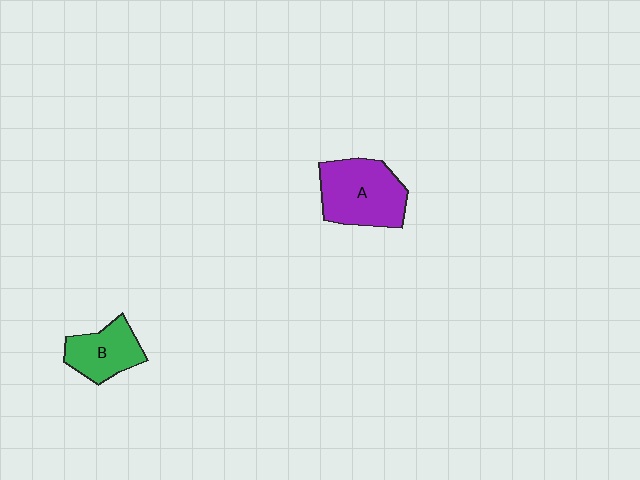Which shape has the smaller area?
Shape B (green).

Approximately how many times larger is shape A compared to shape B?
Approximately 1.5 times.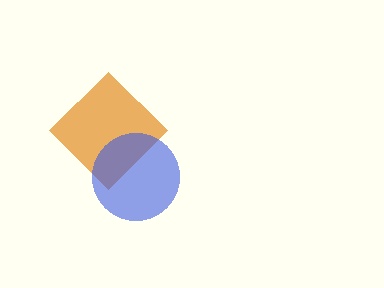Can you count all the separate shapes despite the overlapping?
Yes, there are 2 separate shapes.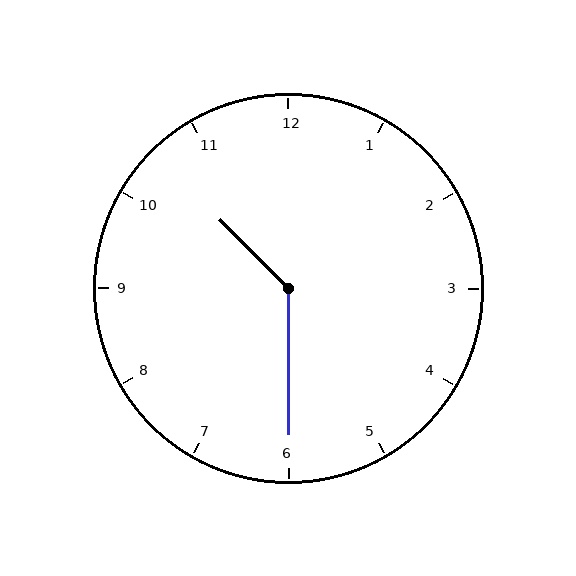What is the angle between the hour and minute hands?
Approximately 135 degrees.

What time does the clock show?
10:30.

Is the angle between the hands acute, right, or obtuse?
It is obtuse.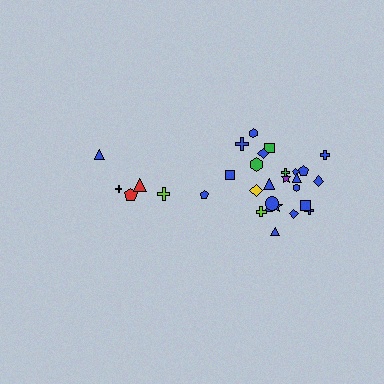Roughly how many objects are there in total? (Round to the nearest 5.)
Roughly 30 objects in total.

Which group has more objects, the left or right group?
The right group.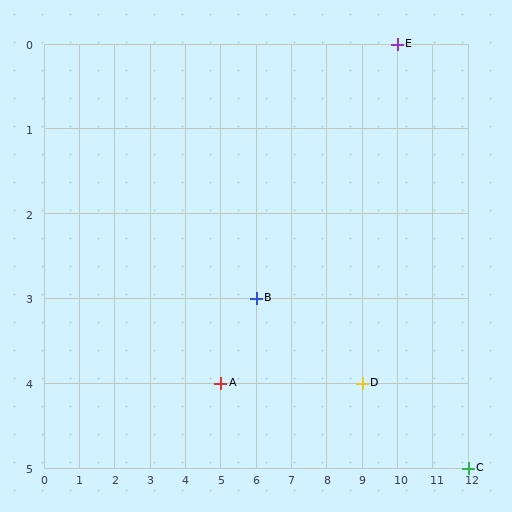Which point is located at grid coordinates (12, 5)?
Point C is at (12, 5).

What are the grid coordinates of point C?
Point C is at grid coordinates (12, 5).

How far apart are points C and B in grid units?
Points C and B are 6 columns and 2 rows apart (about 6.3 grid units diagonally).